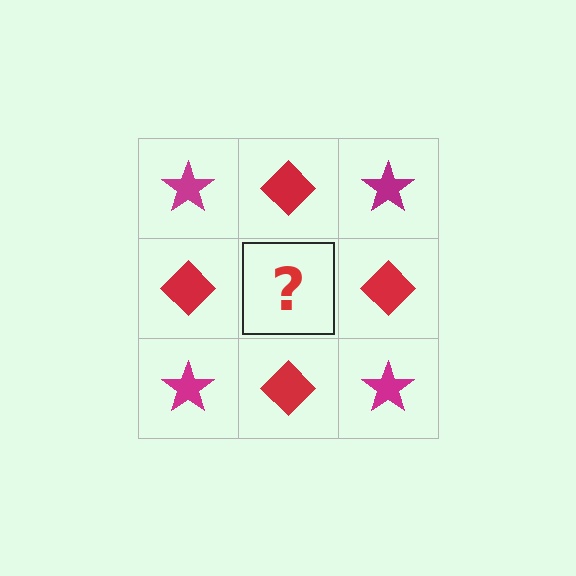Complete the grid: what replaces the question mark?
The question mark should be replaced with a magenta star.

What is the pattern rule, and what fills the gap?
The rule is that it alternates magenta star and red diamond in a checkerboard pattern. The gap should be filled with a magenta star.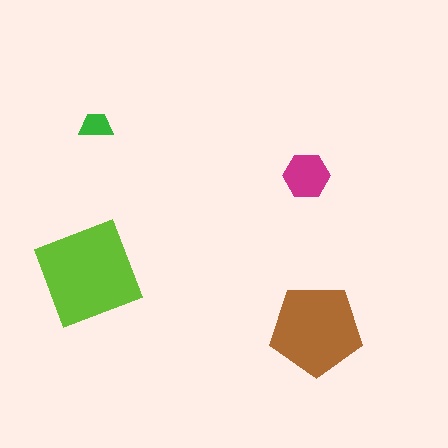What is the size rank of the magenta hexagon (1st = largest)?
3rd.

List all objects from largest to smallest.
The lime diamond, the brown pentagon, the magenta hexagon, the green trapezoid.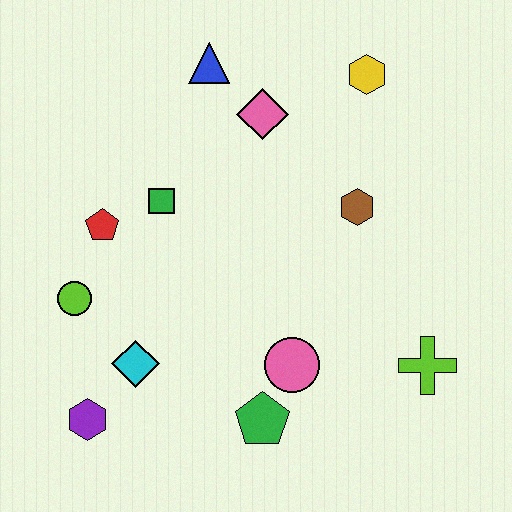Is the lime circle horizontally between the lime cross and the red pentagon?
No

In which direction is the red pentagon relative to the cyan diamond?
The red pentagon is above the cyan diamond.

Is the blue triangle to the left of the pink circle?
Yes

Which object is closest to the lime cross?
The pink circle is closest to the lime cross.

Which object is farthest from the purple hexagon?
The yellow hexagon is farthest from the purple hexagon.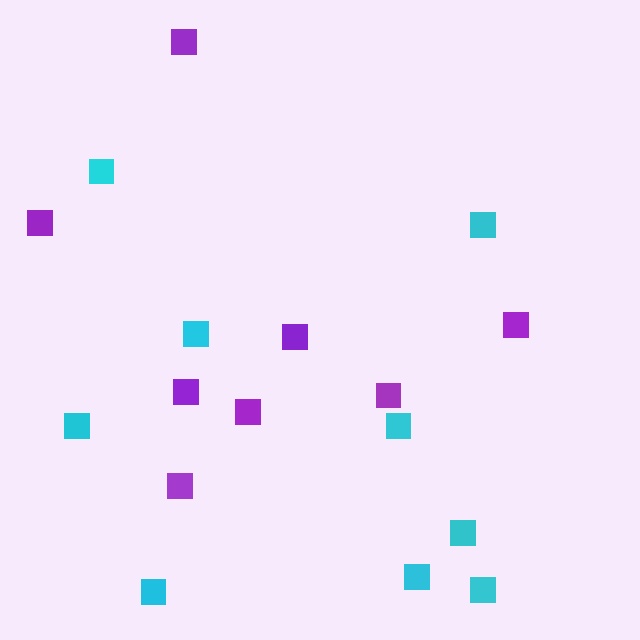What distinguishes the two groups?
There are 2 groups: one group of cyan squares (9) and one group of purple squares (8).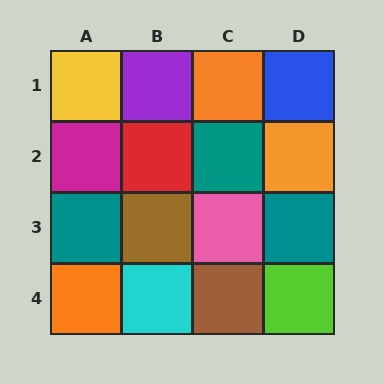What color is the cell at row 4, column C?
Brown.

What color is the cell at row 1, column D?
Blue.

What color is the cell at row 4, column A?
Orange.